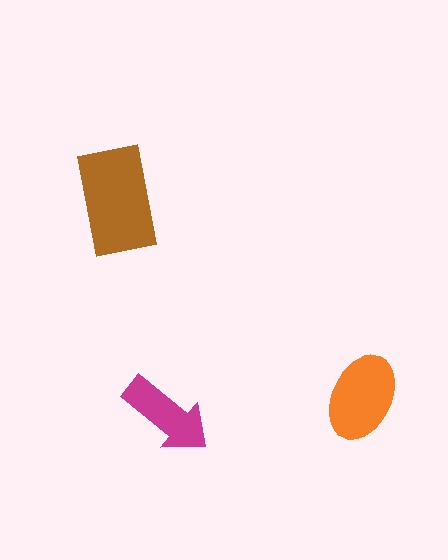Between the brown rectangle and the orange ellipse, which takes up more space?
The brown rectangle.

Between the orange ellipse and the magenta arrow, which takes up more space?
The orange ellipse.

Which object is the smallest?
The magenta arrow.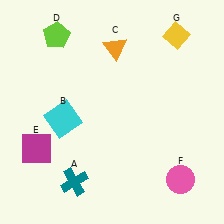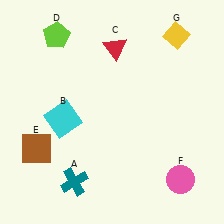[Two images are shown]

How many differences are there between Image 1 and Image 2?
There are 2 differences between the two images.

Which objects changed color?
C changed from orange to red. E changed from magenta to brown.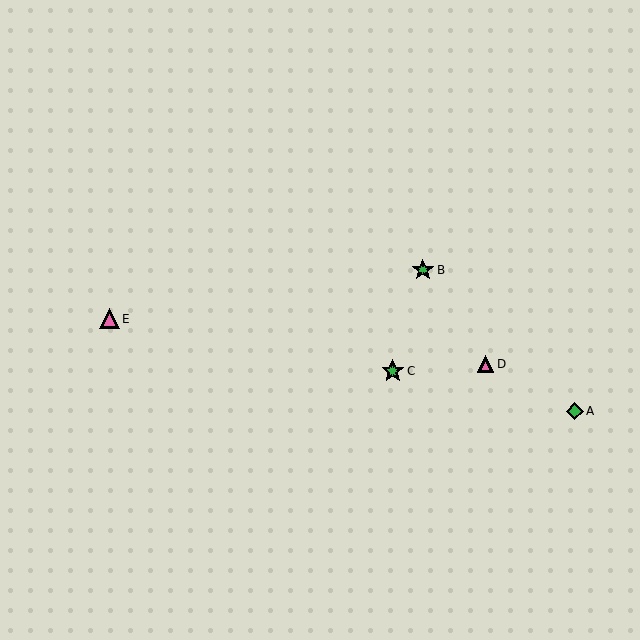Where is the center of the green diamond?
The center of the green diamond is at (575, 411).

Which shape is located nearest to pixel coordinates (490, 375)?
The pink triangle (labeled D) at (486, 364) is nearest to that location.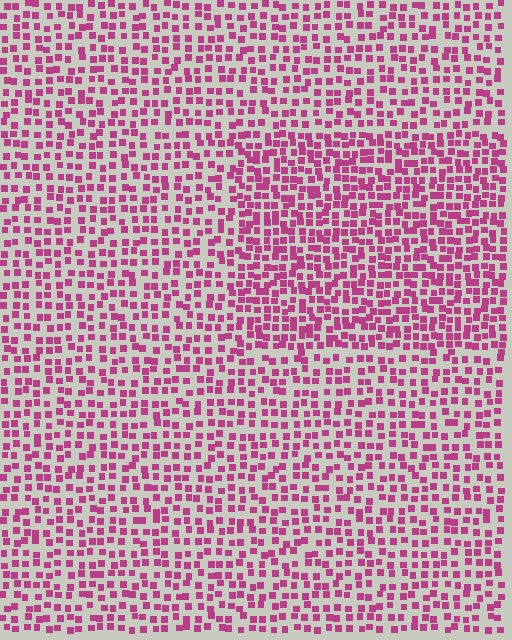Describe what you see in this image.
The image contains small magenta elements arranged at two different densities. A rectangle-shaped region is visible where the elements are more densely packed than the surrounding area.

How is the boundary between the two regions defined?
The boundary is defined by a change in element density (approximately 1.5x ratio). All elements are the same color, size, and shape.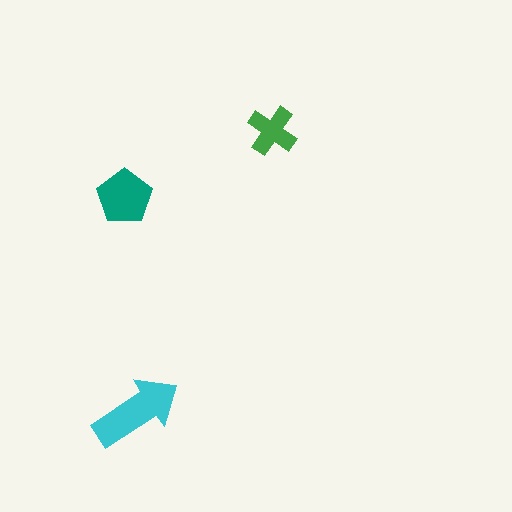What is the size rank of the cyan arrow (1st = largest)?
1st.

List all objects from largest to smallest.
The cyan arrow, the teal pentagon, the green cross.